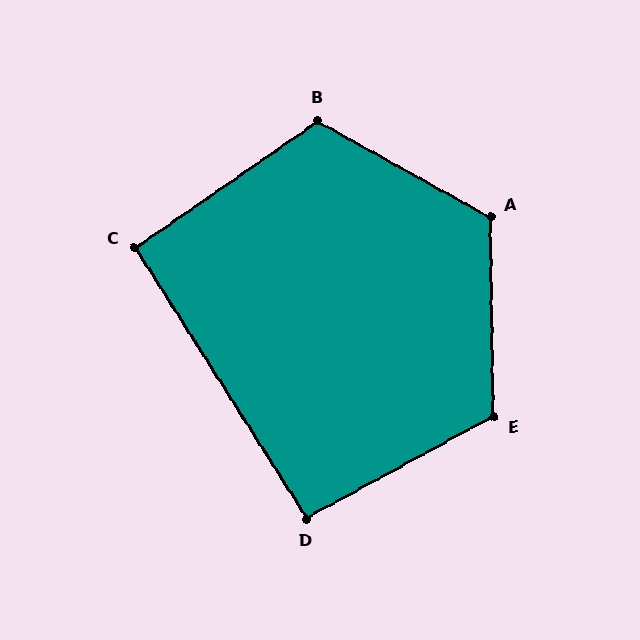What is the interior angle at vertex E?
Approximately 118 degrees (obtuse).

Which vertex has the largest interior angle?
A, at approximately 120 degrees.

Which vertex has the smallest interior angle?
C, at approximately 92 degrees.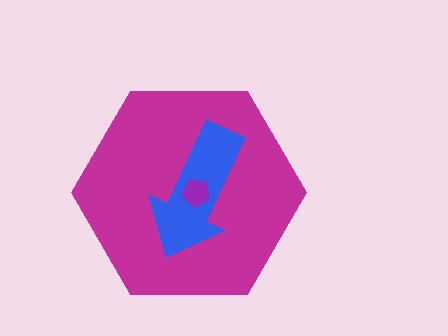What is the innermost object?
The purple pentagon.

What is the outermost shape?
The magenta hexagon.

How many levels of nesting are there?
3.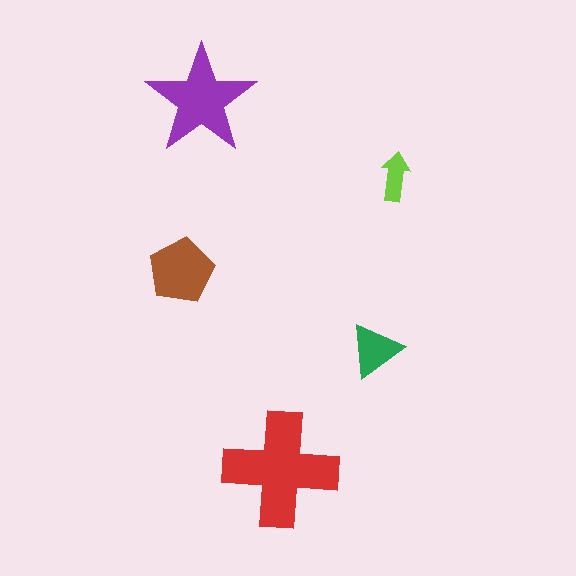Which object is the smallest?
The lime arrow.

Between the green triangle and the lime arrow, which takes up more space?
The green triangle.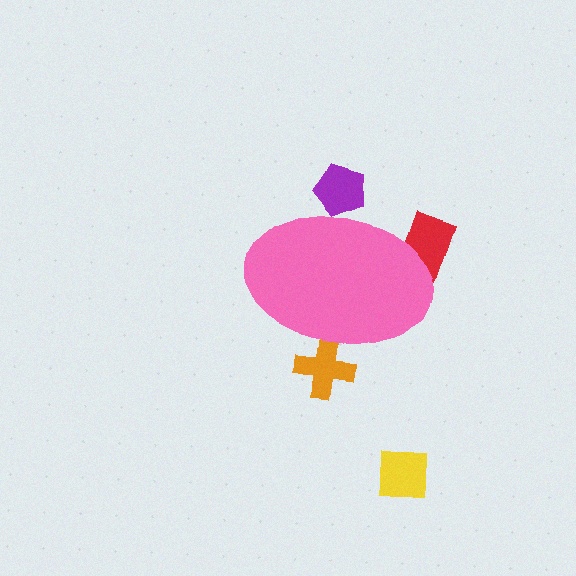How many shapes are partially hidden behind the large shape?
3 shapes are partially hidden.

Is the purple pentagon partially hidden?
Yes, the purple pentagon is partially hidden behind the pink ellipse.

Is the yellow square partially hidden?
No, the yellow square is fully visible.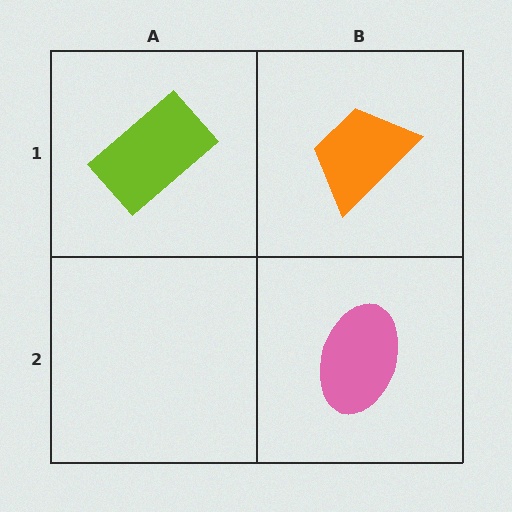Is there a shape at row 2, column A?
No, that cell is empty.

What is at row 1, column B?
An orange trapezoid.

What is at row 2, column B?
A pink ellipse.